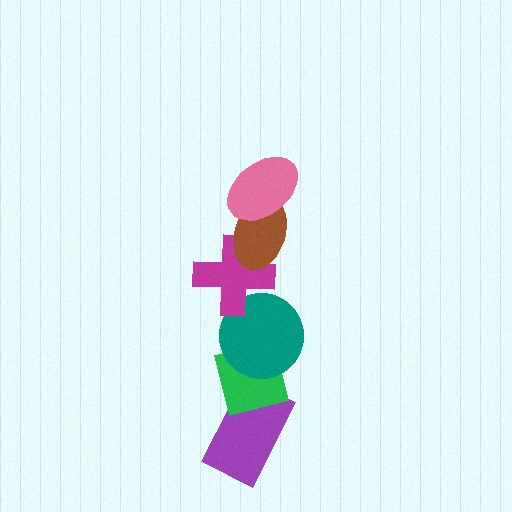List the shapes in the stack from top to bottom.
From top to bottom: the pink ellipse, the brown ellipse, the magenta cross, the teal circle, the green square, the purple rectangle.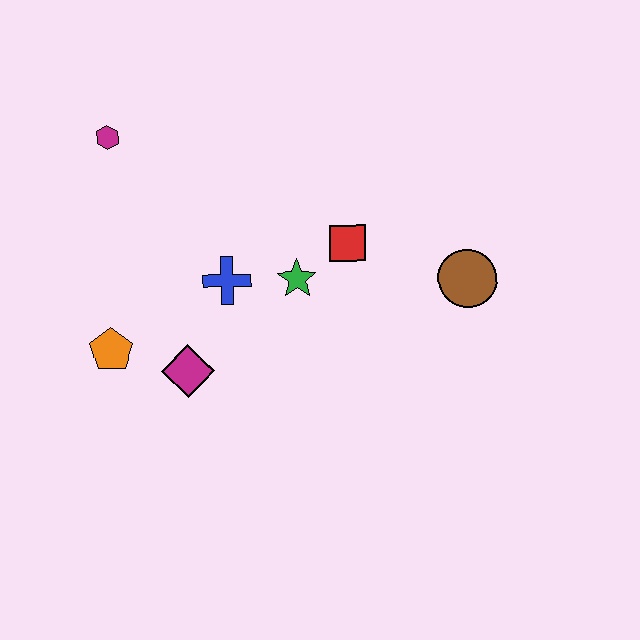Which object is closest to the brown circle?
The red square is closest to the brown circle.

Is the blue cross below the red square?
Yes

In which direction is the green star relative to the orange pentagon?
The green star is to the right of the orange pentagon.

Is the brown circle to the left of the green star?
No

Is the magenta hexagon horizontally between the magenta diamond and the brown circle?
No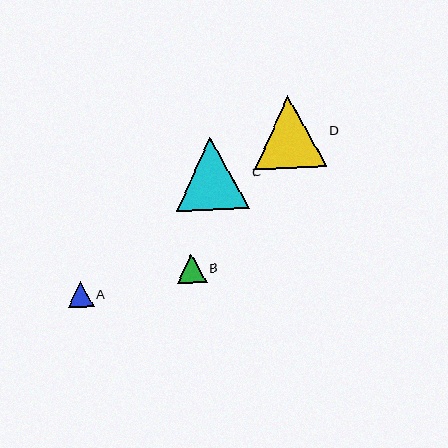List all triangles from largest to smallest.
From largest to smallest: C, D, B, A.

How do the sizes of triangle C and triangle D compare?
Triangle C and triangle D are approximately the same size.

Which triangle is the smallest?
Triangle A is the smallest with a size of approximately 26 pixels.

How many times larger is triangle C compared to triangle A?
Triangle C is approximately 2.8 times the size of triangle A.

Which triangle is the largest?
Triangle C is the largest with a size of approximately 73 pixels.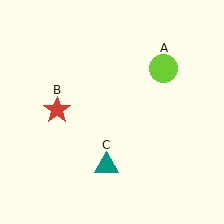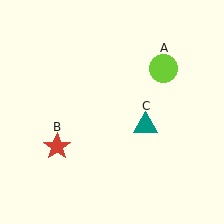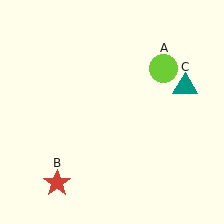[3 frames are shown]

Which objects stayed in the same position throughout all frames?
Lime circle (object A) remained stationary.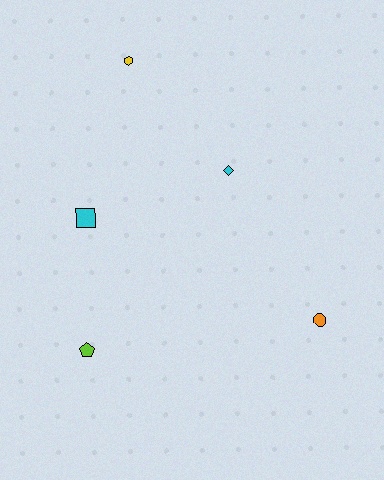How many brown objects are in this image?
There are no brown objects.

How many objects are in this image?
There are 5 objects.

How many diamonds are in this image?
There is 1 diamond.